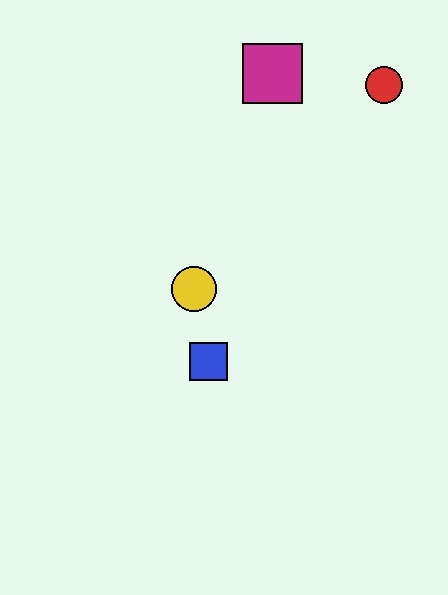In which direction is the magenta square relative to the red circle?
The magenta square is to the left of the red circle.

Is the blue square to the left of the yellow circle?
No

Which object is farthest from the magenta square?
The blue square is farthest from the magenta square.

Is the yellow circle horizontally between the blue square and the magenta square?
No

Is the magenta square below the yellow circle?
No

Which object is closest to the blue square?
The yellow circle is closest to the blue square.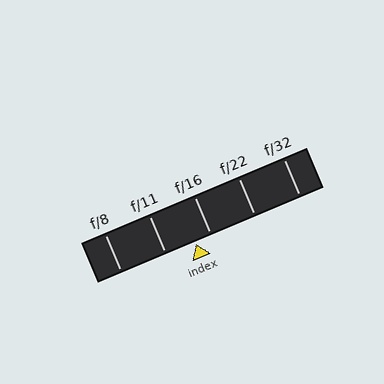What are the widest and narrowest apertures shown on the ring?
The widest aperture shown is f/8 and the narrowest is f/32.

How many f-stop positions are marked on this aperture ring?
There are 5 f-stop positions marked.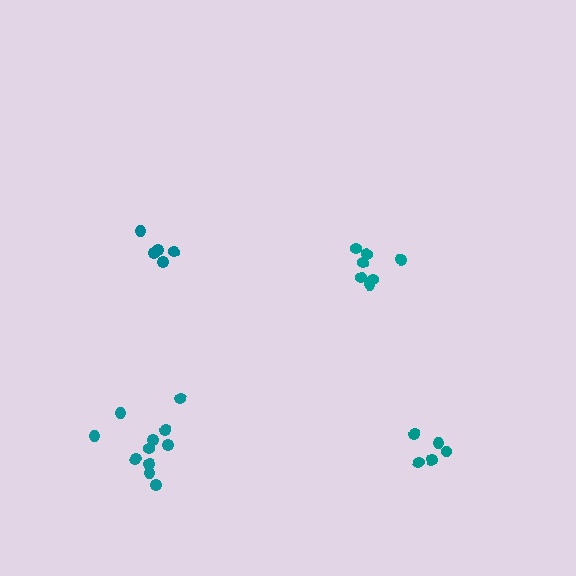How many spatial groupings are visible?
There are 4 spatial groupings.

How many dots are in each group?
Group 1: 7 dots, Group 2: 5 dots, Group 3: 11 dots, Group 4: 5 dots (28 total).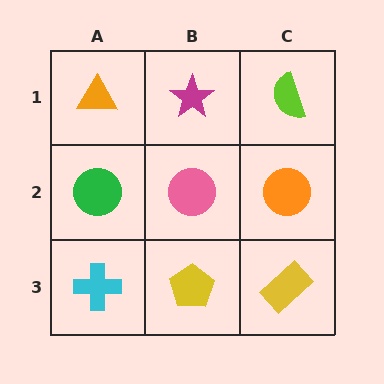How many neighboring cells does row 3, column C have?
2.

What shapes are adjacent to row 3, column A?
A green circle (row 2, column A), a yellow pentagon (row 3, column B).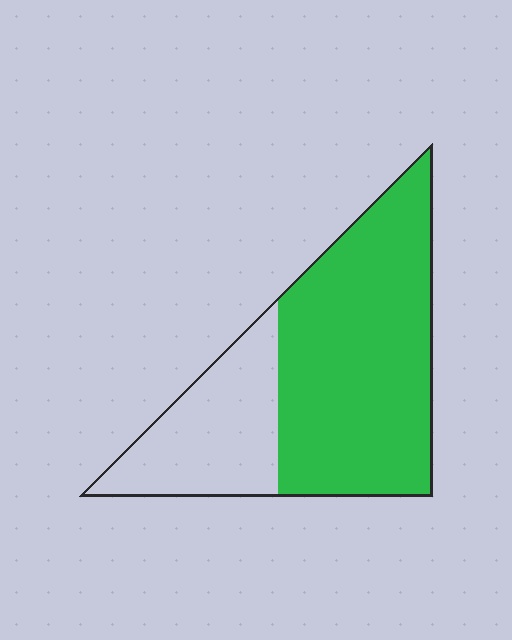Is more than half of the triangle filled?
Yes.